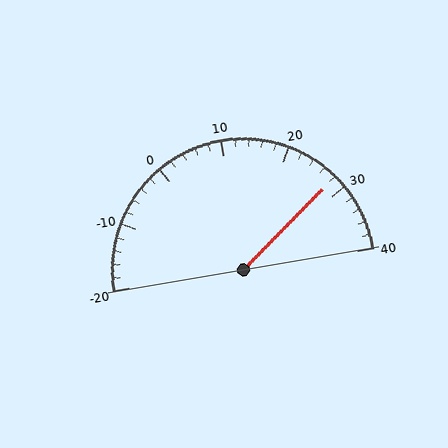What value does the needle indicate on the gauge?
The needle indicates approximately 28.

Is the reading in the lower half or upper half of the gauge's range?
The reading is in the upper half of the range (-20 to 40).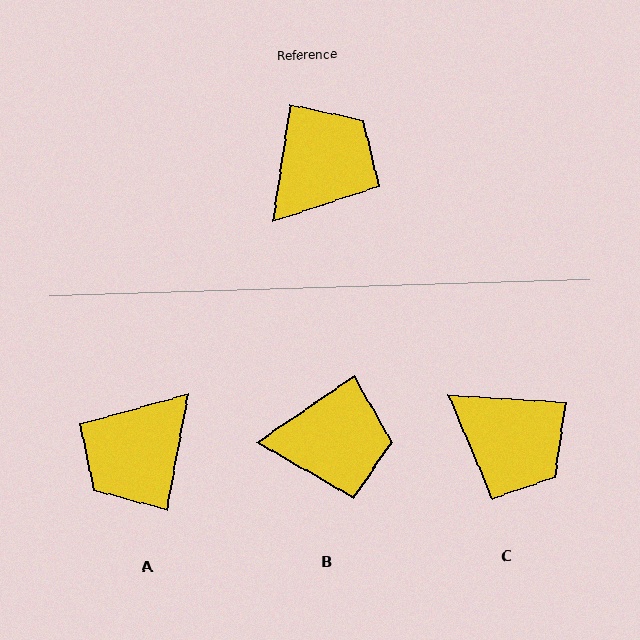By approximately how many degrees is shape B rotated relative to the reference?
Approximately 48 degrees clockwise.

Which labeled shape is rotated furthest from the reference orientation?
A, about 178 degrees away.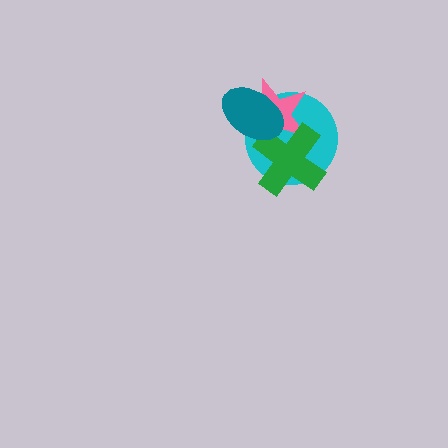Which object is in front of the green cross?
The teal ellipse is in front of the green cross.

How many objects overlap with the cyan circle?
3 objects overlap with the cyan circle.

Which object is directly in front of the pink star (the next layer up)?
The green cross is directly in front of the pink star.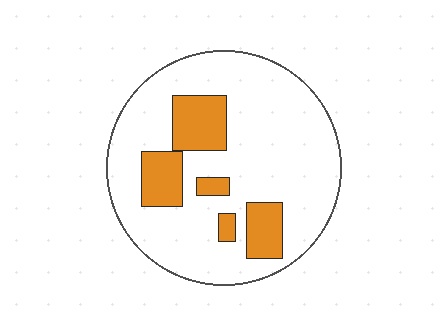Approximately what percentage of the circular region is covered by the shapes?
Approximately 20%.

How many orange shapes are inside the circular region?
5.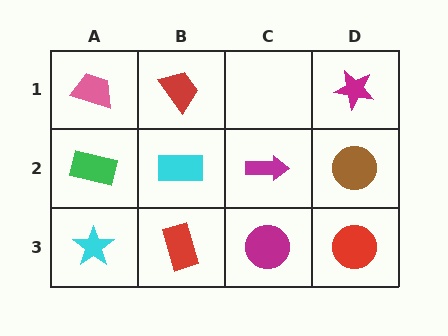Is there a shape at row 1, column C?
No, that cell is empty.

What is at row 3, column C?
A magenta circle.